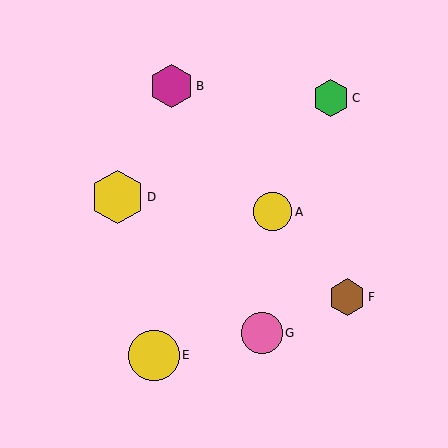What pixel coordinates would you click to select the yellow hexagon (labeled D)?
Click at (117, 197) to select the yellow hexagon D.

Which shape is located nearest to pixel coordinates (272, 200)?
The yellow circle (labeled A) at (273, 212) is nearest to that location.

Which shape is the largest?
The yellow hexagon (labeled D) is the largest.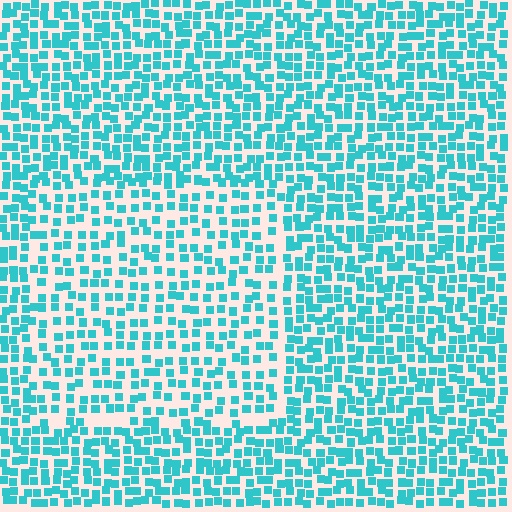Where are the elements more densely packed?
The elements are more densely packed outside the rectangle boundary.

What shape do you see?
I see a rectangle.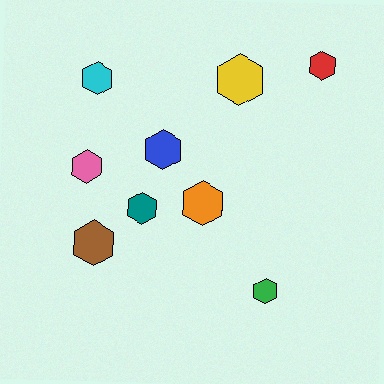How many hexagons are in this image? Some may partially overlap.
There are 9 hexagons.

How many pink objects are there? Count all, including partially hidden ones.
There is 1 pink object.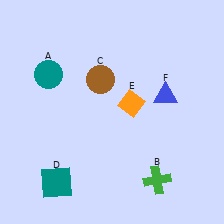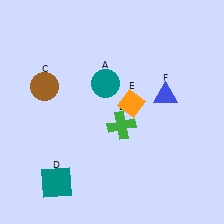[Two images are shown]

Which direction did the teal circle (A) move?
The teal circle (A) moved right.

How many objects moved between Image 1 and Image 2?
3 objects moved between the two images.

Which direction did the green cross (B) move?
The green cross (B) moved up.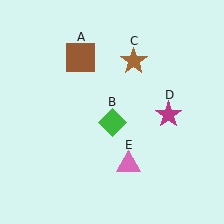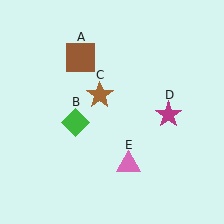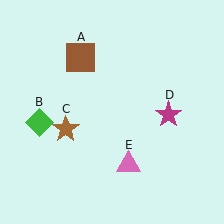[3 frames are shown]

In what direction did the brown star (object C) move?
The brown star (object C) moved down and to the left.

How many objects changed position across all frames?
2 objects changed position: green diamond (object B), brown star (object C).